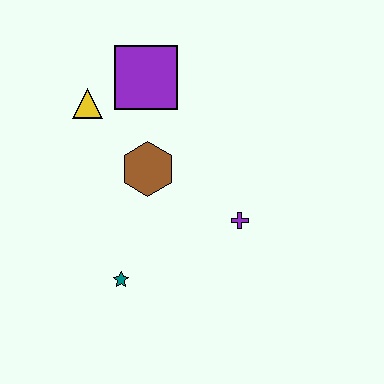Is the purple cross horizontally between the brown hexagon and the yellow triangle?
No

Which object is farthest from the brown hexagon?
The teal star is farthest from the brown hexagon.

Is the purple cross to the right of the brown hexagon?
Yes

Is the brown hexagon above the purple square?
No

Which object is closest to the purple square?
The yellow triangle is closest to the purple square.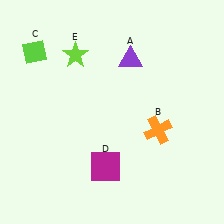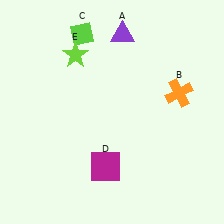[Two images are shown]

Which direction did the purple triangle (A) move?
The purple triangle (A) moved up.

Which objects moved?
The objects that moved are: the purple triangle (A), the orange cross (B), the lime diamond (C).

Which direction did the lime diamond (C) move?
The lime diamond (C) moved right.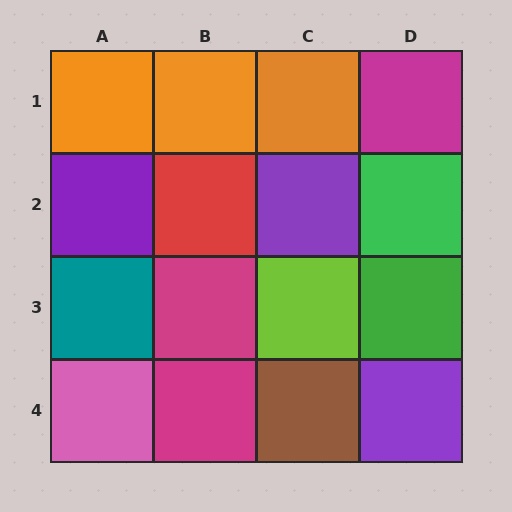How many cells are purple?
3 cells are purple.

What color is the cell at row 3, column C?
Lime.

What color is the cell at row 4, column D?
Purple.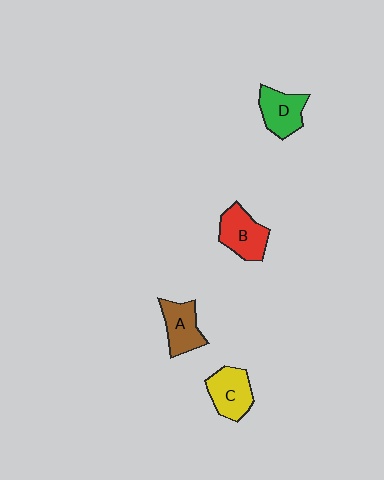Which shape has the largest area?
Shape B (red).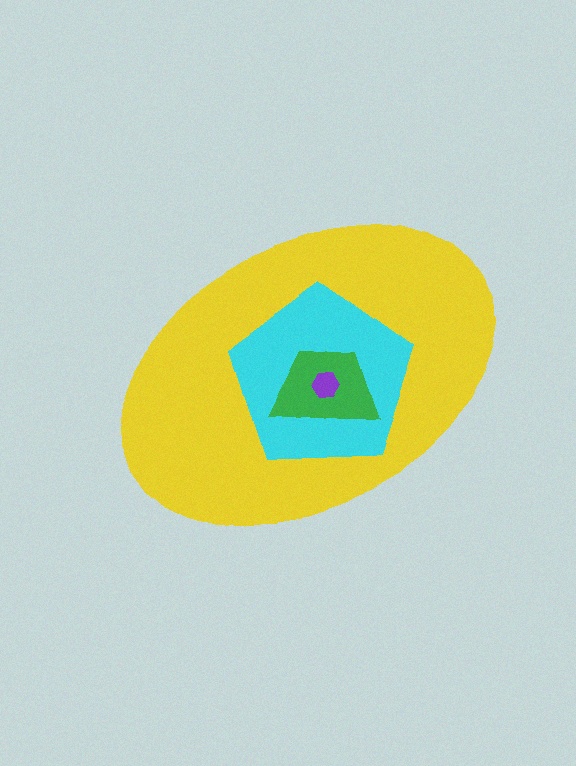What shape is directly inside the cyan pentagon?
The green trapezoid.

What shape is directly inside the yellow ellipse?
The cyan pentagon.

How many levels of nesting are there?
4.